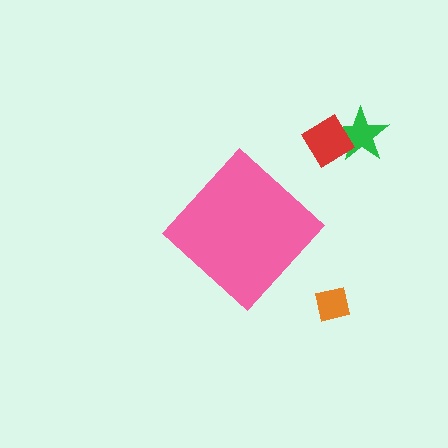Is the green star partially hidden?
No, the green star is fully visible.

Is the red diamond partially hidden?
No, the red diamond is fully visible.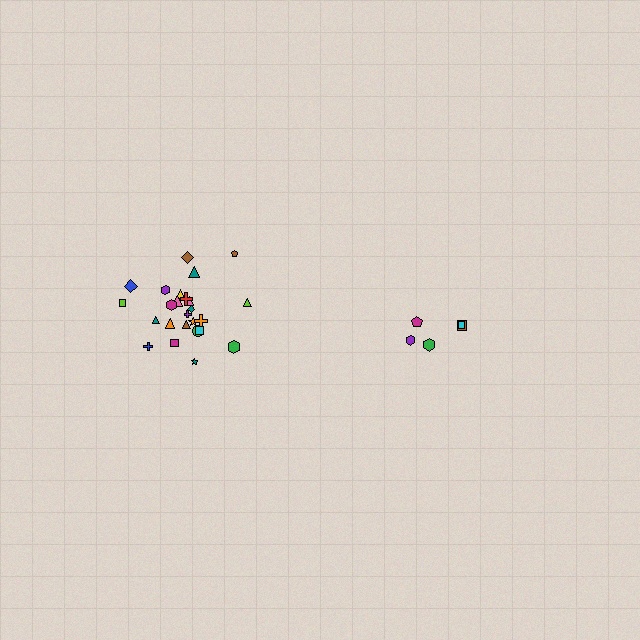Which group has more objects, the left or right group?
The left group.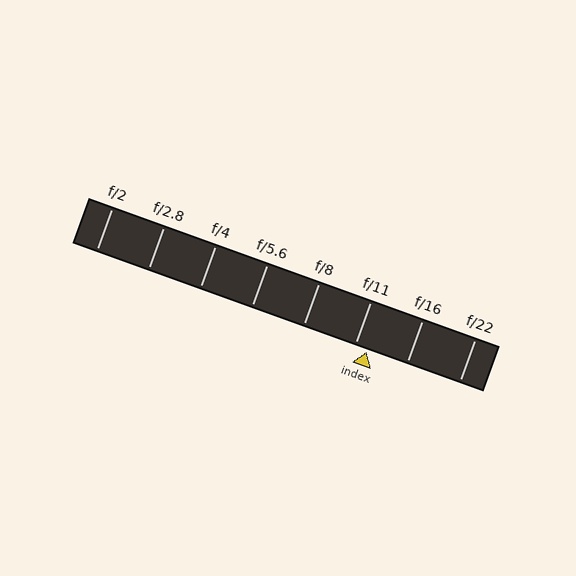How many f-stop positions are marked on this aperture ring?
There are 8 f-stop positions marked.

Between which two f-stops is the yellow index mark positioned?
The index mark is between f/11 and f/16.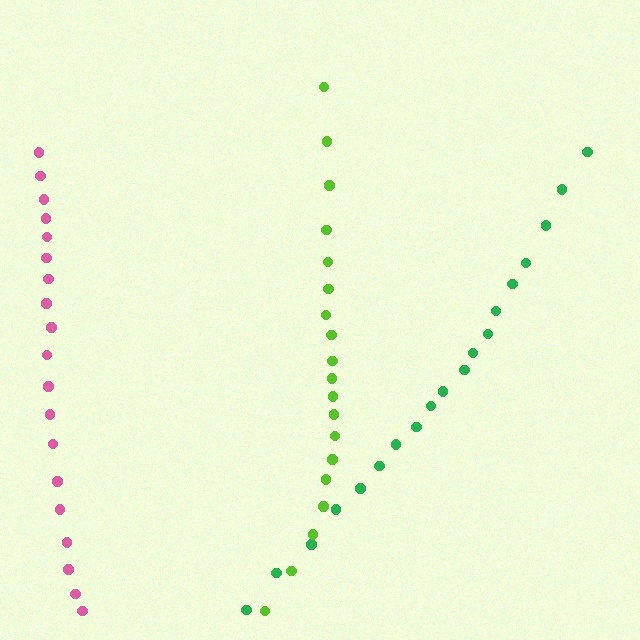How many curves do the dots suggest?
There are 3 distinct paths.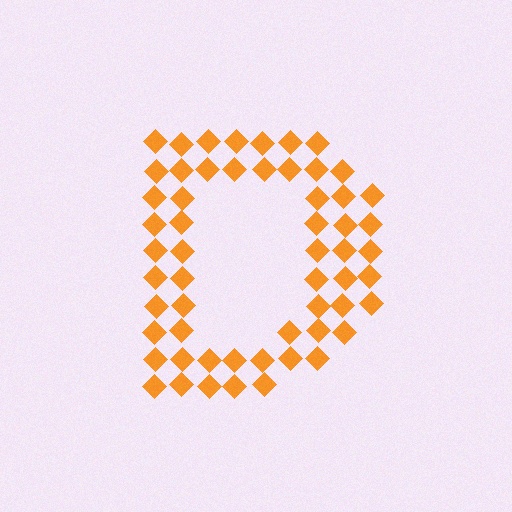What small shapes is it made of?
It is made of small diamonds.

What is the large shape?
The large shape is the letter D.